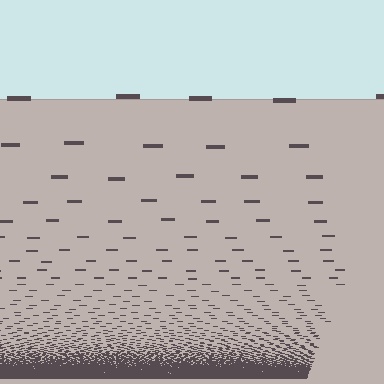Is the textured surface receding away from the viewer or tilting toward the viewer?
The surface appears to tilt toward the viewer. Texture elements get larger and sparser toward the top.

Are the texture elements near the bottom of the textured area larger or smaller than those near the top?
Smaller. The gradient is inverted — elements near the bottom are smaller and denser.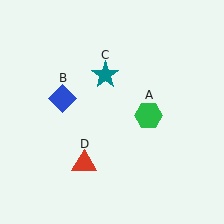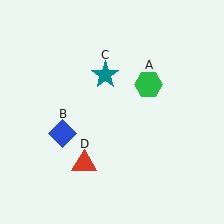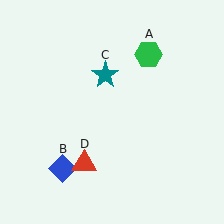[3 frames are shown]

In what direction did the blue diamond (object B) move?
The blue diamond (object B) moved down.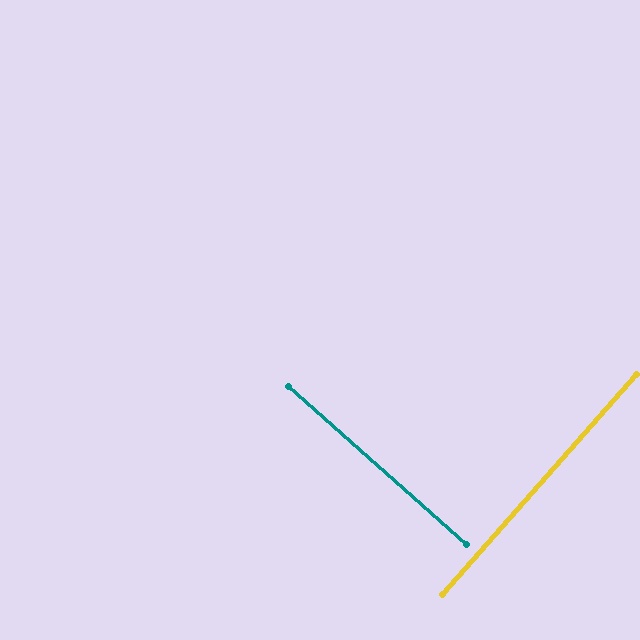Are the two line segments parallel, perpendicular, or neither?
Perpendicular — they meet at approximately 90°.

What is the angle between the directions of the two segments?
Approximately 90 degrees.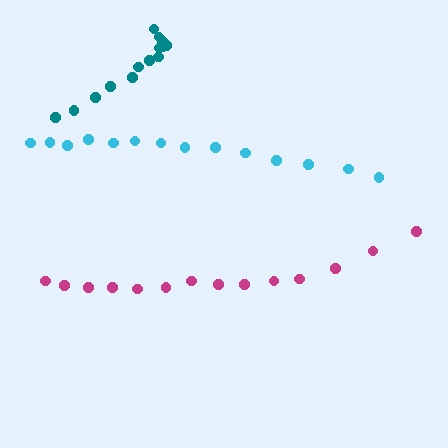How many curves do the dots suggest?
There are 3 distinct paths.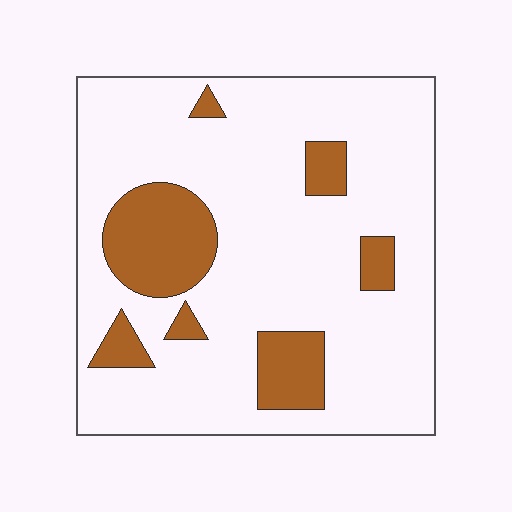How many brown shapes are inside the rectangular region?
7.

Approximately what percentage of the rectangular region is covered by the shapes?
Approximately 20%.